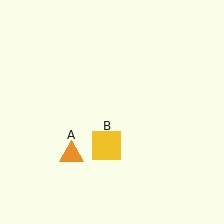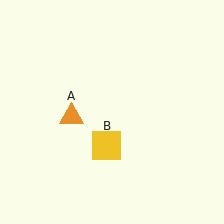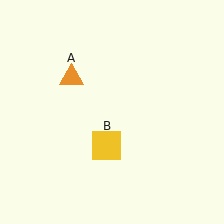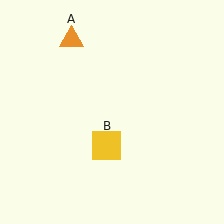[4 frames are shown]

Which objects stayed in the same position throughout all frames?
Yellow square (object B) remained stationary.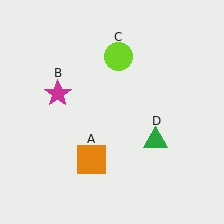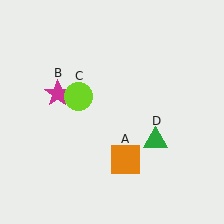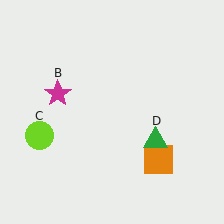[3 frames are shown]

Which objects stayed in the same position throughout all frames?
Magenta star (object B) and green triangle (object D) remained stationary.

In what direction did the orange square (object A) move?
The orange square (object A) moved right.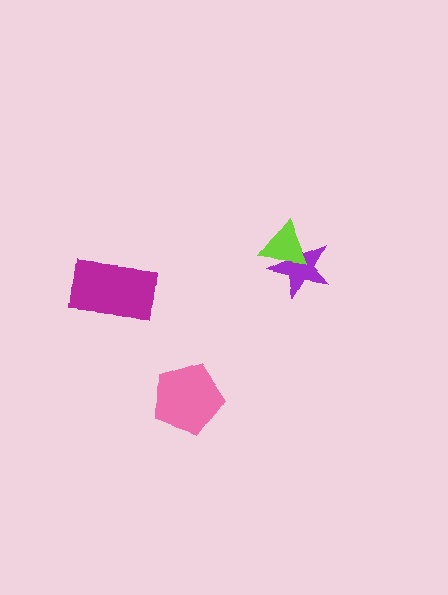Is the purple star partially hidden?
Yes, it is partially covered by another shape.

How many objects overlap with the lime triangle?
1 object overlaps with the lime triangle.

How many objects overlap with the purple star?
1 object overlaps with the purple star.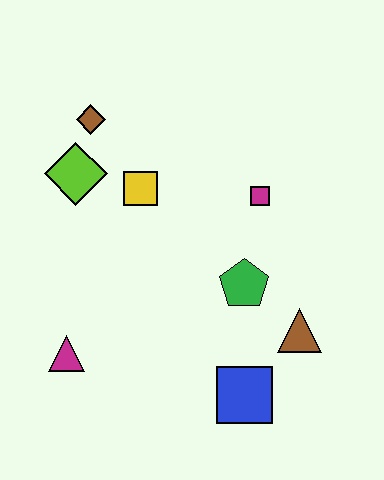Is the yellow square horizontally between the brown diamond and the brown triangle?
Yes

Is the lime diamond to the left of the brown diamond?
Yes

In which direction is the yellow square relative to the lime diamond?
The yellow square is to the right of the lime diamond.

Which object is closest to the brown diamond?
The lime diamond is closest to the brown diamond.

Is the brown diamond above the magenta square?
Yes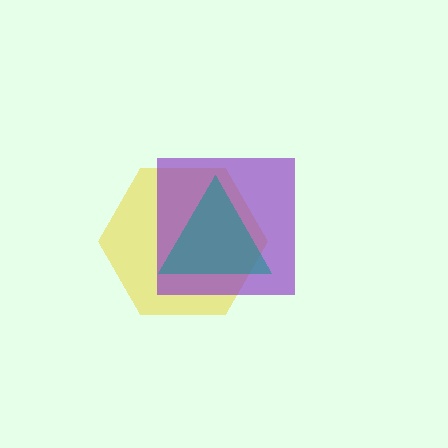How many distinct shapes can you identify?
There are 3 distinct shapes: a yellow hexagon, a purple square, a teal triangle.